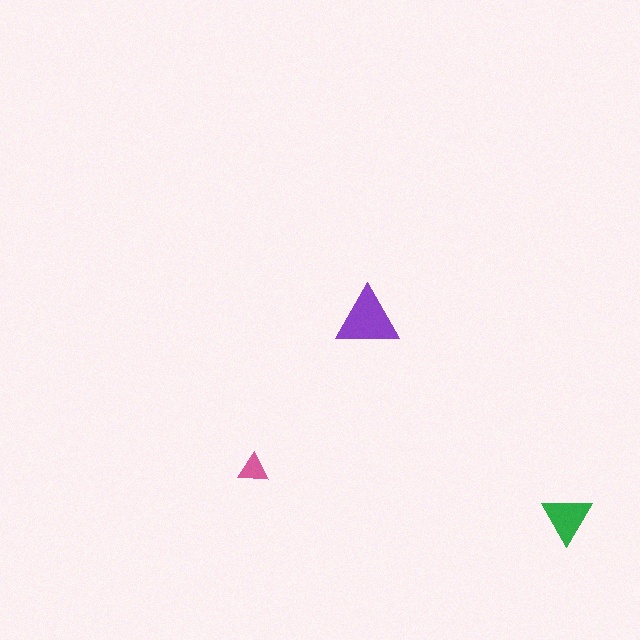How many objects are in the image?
There are 3 objects in the image.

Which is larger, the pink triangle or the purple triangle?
The purple one.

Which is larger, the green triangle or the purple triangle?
The purple one.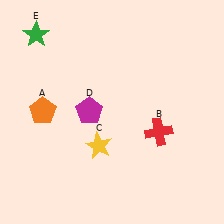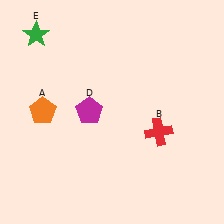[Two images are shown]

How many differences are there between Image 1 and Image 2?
There is 1 difference between the two images.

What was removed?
The yellow star (C) was removed in Image 2.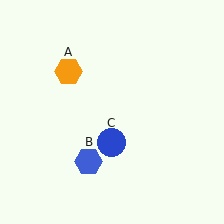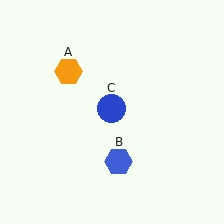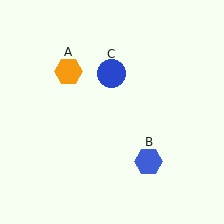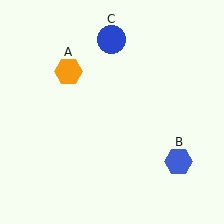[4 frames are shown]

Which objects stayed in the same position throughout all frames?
Orange hexagon (object A) remained stationary.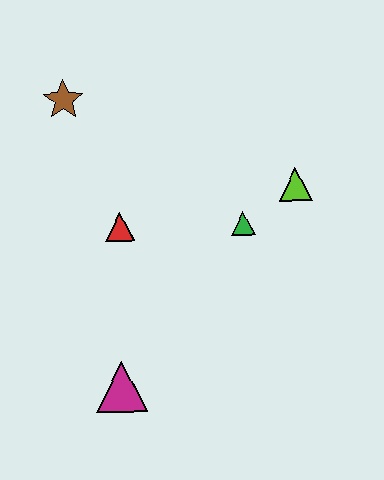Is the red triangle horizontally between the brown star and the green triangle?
Yes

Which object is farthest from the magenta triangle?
The brown star is farthest from the magenta triangle.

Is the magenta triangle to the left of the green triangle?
Yes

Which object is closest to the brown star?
The red triangle is closest to the brown star.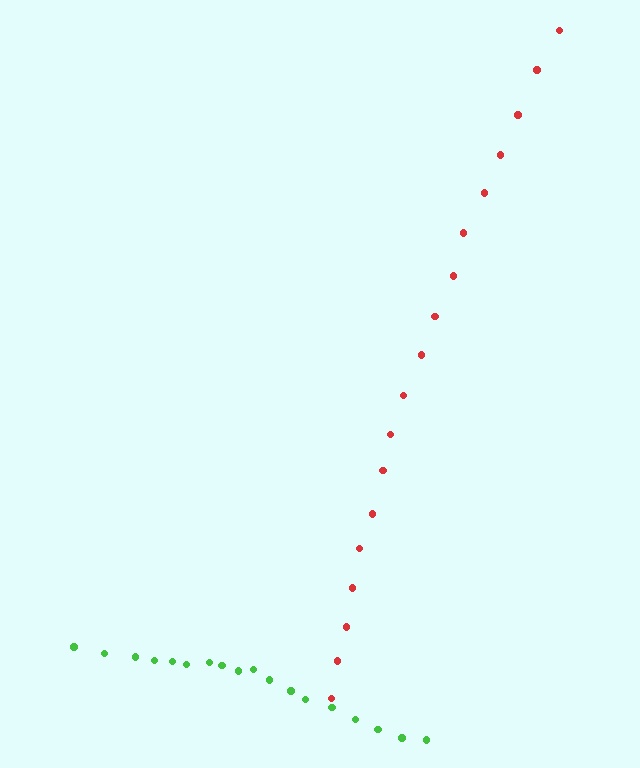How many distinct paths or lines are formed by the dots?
There are 2 distinct paths.